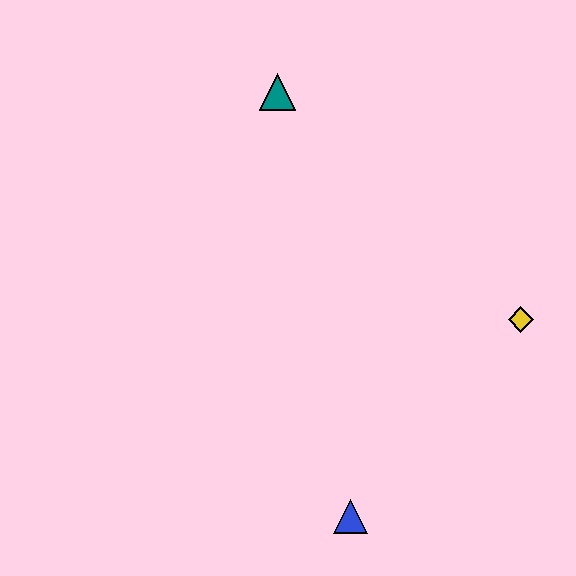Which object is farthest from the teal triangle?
The blue triangle is farthest from the teal triangle.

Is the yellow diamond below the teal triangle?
Yes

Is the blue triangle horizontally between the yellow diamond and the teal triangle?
Yes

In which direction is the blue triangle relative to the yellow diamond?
The blue triangle is below the yellow diamond.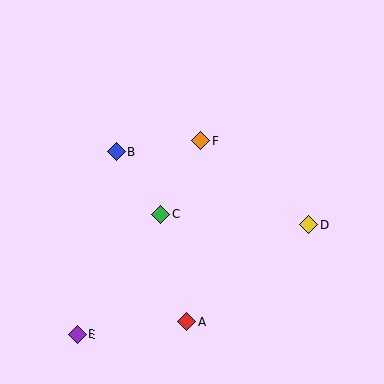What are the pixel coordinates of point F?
Point F is at (201, 141).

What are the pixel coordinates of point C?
Point C is at (161, 214).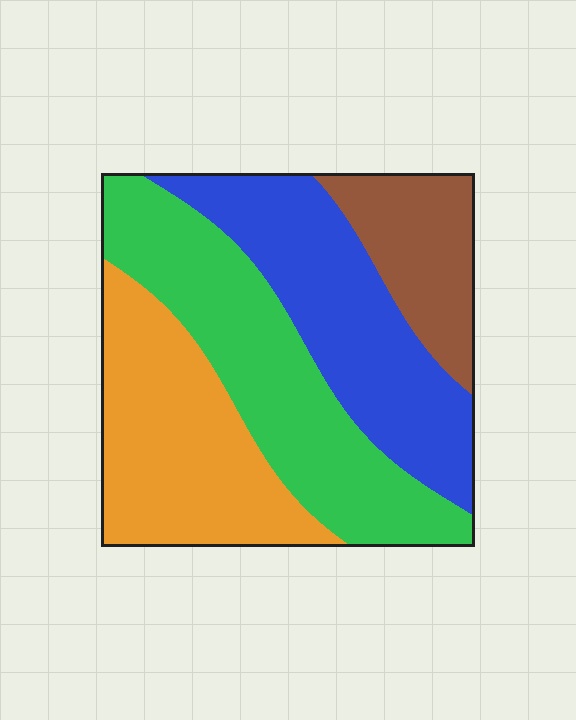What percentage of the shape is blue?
Blue takes up between a sixth and a third of the shape.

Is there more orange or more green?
Green.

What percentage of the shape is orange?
Orange takes up between a sixth and a third of the shape.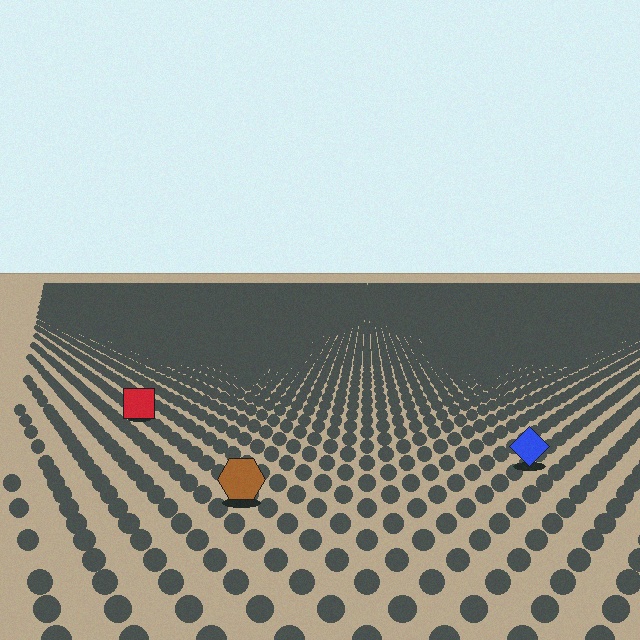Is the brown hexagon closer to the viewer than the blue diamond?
Yes. The brown hexagon is closer — you can tell from the texture gradient: the ground texture is coarser near it.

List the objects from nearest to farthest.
From nearest to farthest: the brown hexagon, the blue diamond, the red square.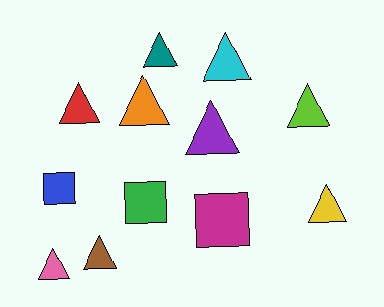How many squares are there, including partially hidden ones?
There are 3 squares.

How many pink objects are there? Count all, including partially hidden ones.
There is 1 pink object.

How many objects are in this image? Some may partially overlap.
There are 12 objects.